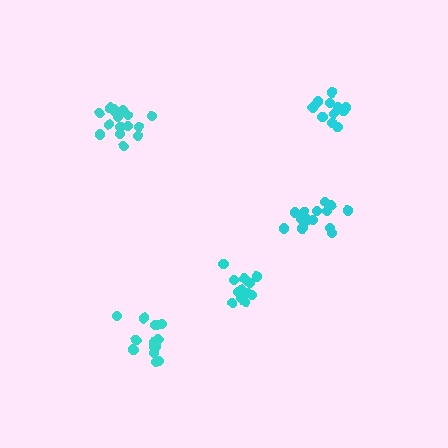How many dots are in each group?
Group 1: 17 dots, Group 2: 13 dots, Group 3: 16 dots, Group 4: 13 dots, Group 5: 15 dots (74 total).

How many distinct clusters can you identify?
There are 5 distinct clusters.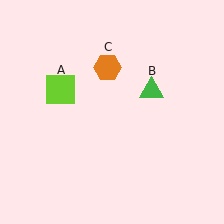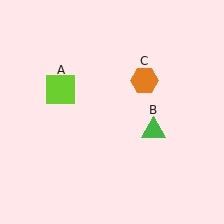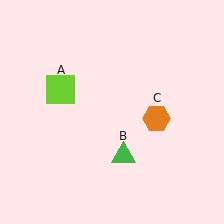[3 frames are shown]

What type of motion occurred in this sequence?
The green triangle (object B), orange hexagon (object C) rotated clockwise around the center of the scene.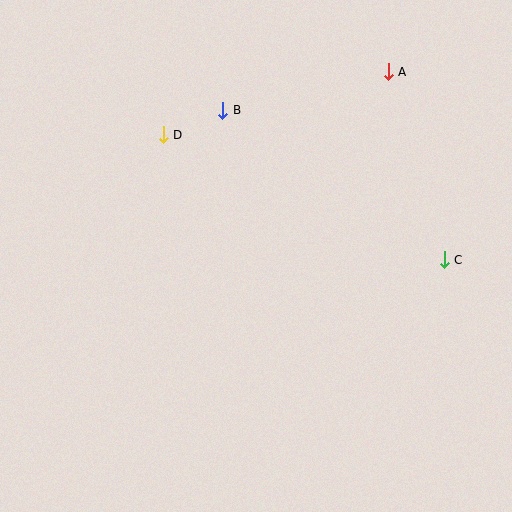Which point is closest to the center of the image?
Point B at (223, 110) is closest to the center.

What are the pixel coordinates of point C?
Point C is at (444, 260).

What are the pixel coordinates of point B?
Point B is at (223, 110).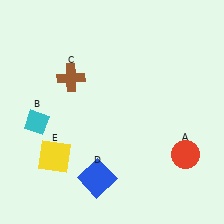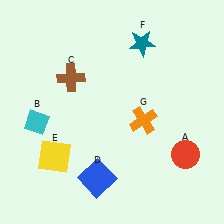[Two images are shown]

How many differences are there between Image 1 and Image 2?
There are 2 differences between the two images.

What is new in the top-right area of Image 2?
A teal star (F) was added in the top-right area of Image 2.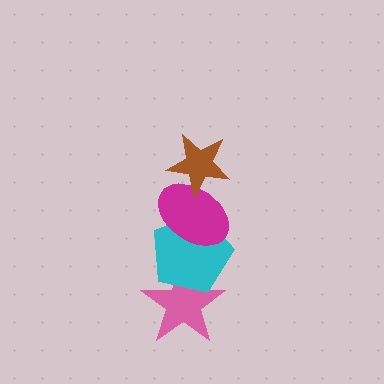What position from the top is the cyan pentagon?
The cyan pentagon is 3rd from the top.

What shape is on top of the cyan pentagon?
The magenta ellipse is on top of the cyan pentagon.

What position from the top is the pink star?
The pink star is 4th from the top.